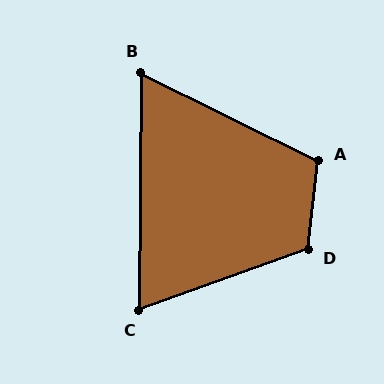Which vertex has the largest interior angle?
D, at approximately 116 degrees.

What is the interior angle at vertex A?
Approximately 110 degrees (obtuse).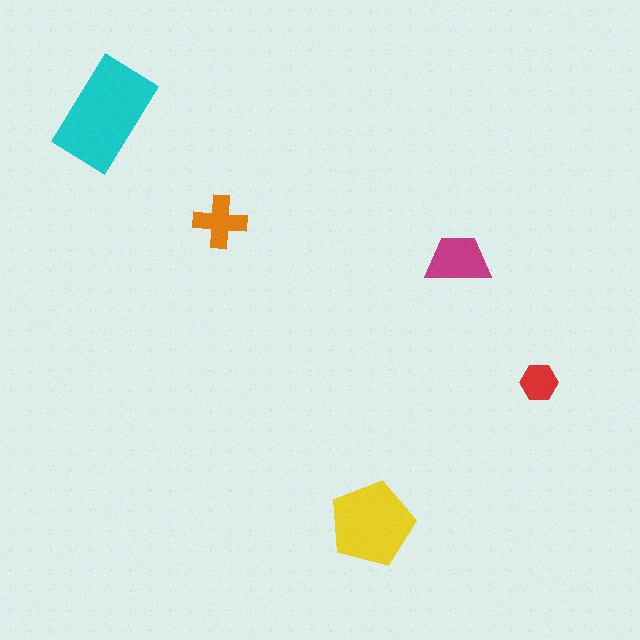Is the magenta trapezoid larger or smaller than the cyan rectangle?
Smaller.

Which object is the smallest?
The red hexagon.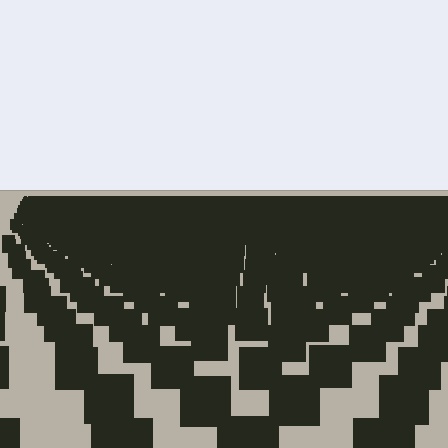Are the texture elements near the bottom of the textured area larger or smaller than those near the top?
Larger. Near the bottom, elements are closer to the viewer and appear at a bigger on-screen size.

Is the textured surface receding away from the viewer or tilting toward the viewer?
The surface is receding away from the viewer. Texture elements get smaller and denser toward the top.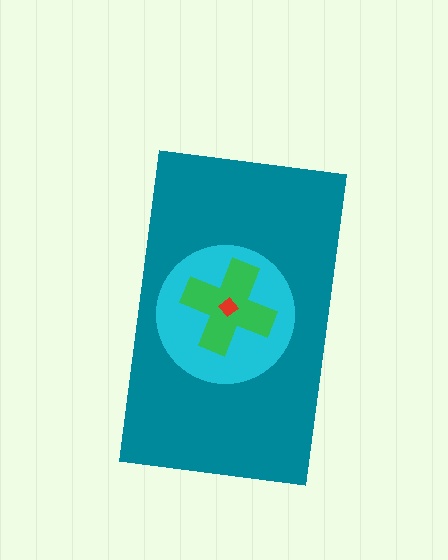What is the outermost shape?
The teal rectangle.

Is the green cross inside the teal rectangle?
Yes.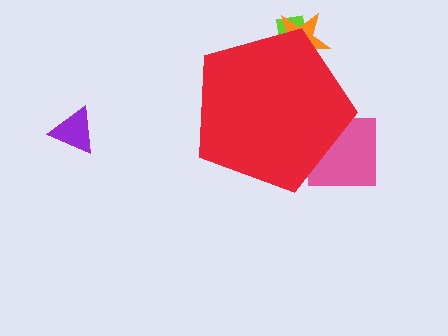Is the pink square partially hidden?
Yes, the pink square is partially hidden behind the red pentagon.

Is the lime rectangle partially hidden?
Yes, the lime rectangle is partially hidden behind the red pentagon.